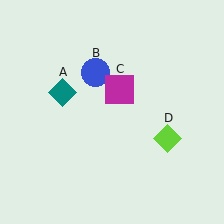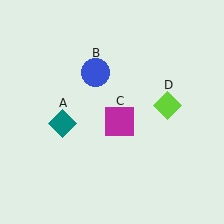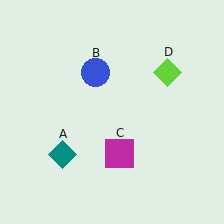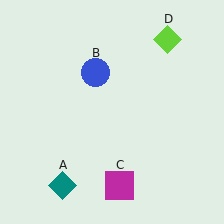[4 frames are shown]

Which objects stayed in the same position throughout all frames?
Blue circle (object B) remained stationary.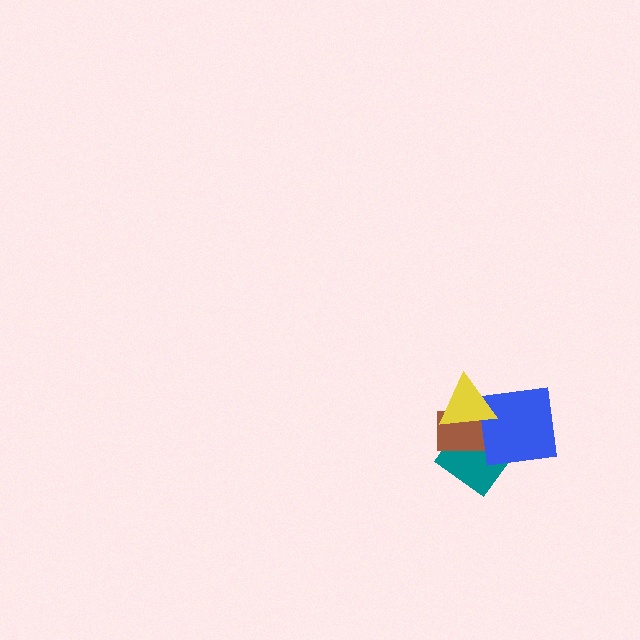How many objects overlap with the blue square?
3 objects overlap with the blue square.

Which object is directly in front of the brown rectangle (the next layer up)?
The blue square is directly in front of the brown rectangle.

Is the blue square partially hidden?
Yes, it is partially covered by another shape.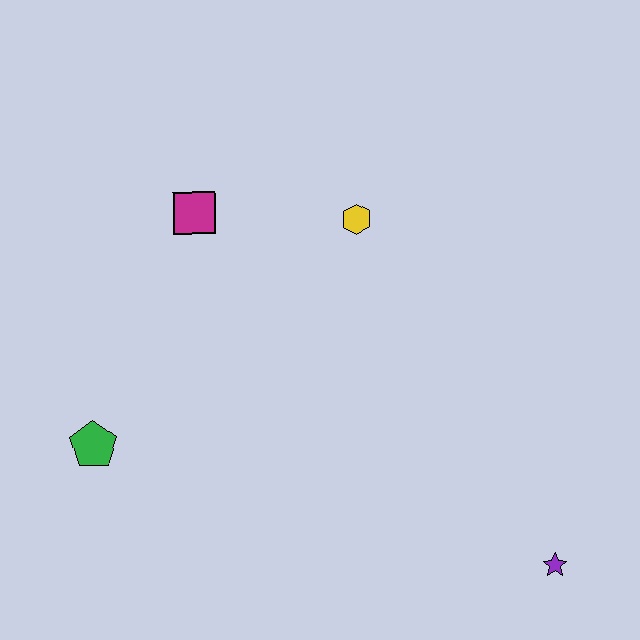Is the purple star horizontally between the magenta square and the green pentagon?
No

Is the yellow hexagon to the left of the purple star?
Yes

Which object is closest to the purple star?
The yellow hexagon is closest to the purple star.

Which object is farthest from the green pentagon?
The purple star is farthest from the green pentagon.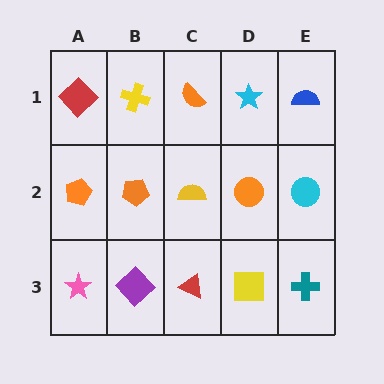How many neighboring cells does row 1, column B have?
3.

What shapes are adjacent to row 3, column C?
A yellow semicircle (row 2, column C), a purple diamond (row 3, column B), a yellow square (row 3, column D).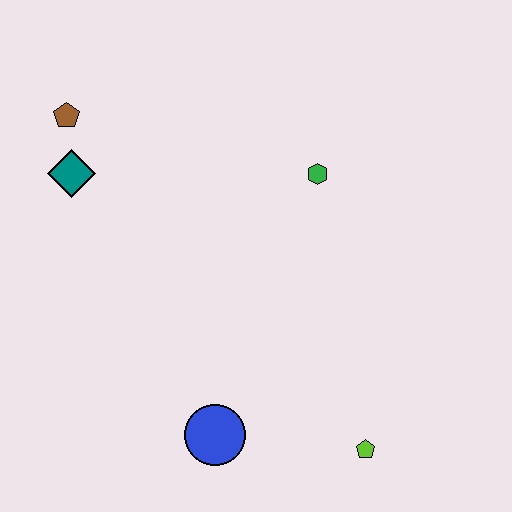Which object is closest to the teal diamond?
The brown pentagon is closest to the teal diamond.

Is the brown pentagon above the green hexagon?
Yes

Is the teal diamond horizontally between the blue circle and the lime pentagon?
No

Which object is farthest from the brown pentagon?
The lime pentagon is farthest from the brown pentagon.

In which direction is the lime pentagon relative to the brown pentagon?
The lime pentagon is below the brown pentagon.